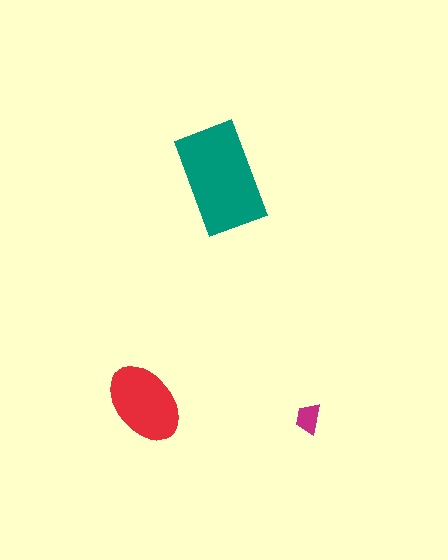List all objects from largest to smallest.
The teal rectangle, the red ellipse, the magenta trapezoid.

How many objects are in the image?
There are 3 objects in the image.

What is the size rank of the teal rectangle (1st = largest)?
1st.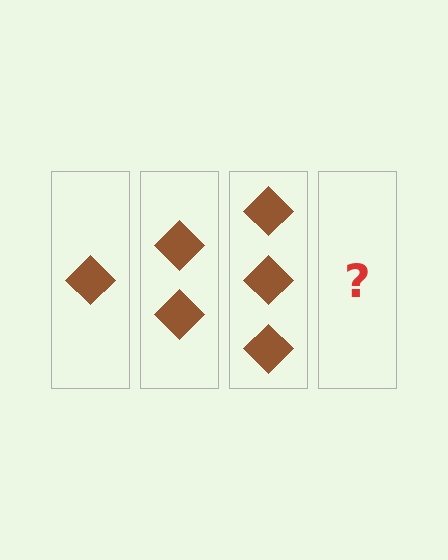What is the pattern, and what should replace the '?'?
The pattern is that each step adds one more diamond. The '?' should be 4 diamonds.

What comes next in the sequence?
The next element should be 4 diamonds.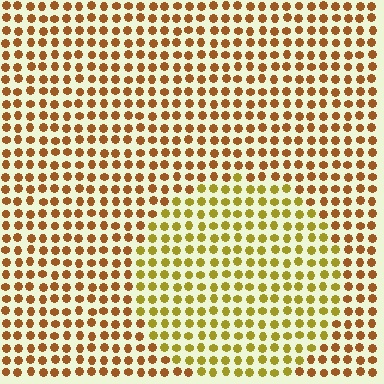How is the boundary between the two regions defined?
The boundary is defined purely by a slight shift in hue (about 32 degrees). Spacing, size, and orientation are identical on both sides.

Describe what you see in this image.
The image is filled with small brown elements in a uniform arrangement. A circle-shaped region is visible where the elements are tinted to a slightly different hue, forming a subtle color boundary.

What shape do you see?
I see a circle.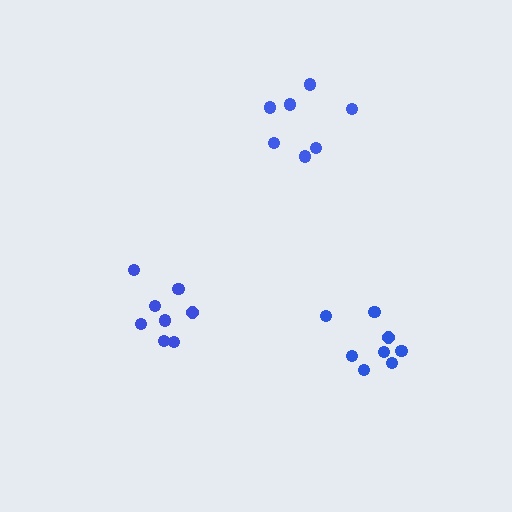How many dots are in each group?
Group 1: 8 dots, Group 2: 8 dots, Group 3: 7 dots (23 total).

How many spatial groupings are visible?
There are 3 spatial groupings.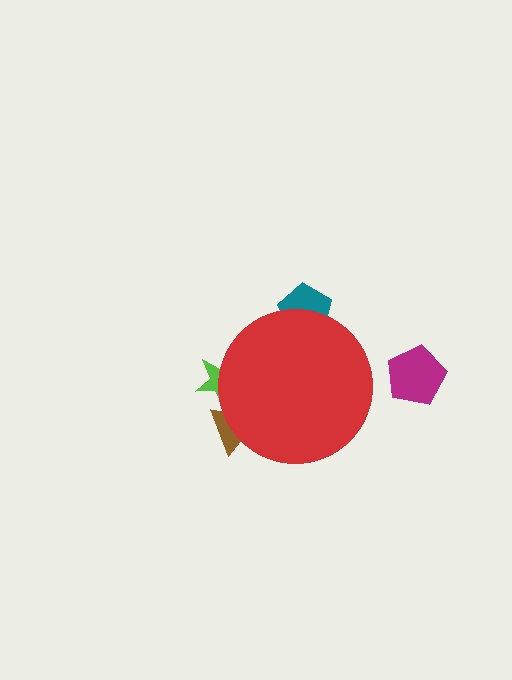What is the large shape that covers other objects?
A red circle.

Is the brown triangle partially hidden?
Yes, the brown triangle is partially hidden behind the red circle.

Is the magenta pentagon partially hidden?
No, the magenta pentagon is fully visible.